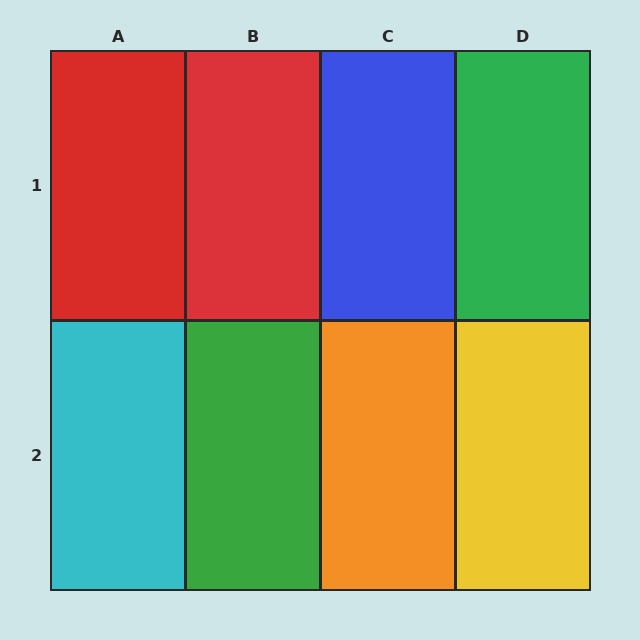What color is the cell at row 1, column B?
Red.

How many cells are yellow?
1 cell is yellow.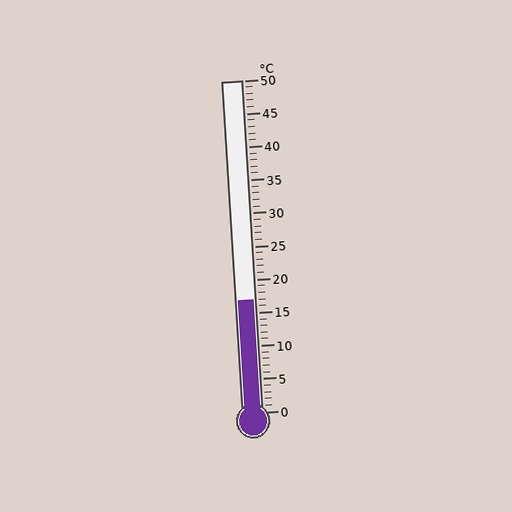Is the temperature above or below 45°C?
The temperature is below 45°C.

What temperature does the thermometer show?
The thermometer shows approximately 17°C.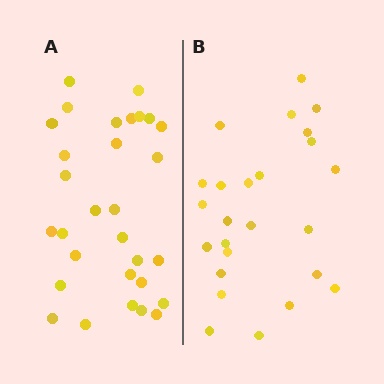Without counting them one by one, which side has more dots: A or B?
Region A (the left region) has more dots.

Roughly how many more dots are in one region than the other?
Region A has about 5 more dots than region B.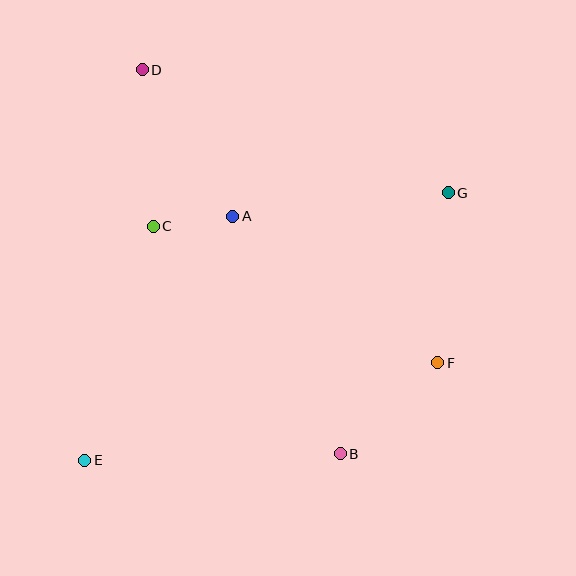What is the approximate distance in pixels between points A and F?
The distance between A and F is approximately 252 pixels.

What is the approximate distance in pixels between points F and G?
The distance between F and G is approximately 170 pixels.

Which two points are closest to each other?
Points A and C are closest to each other.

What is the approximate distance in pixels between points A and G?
The distance between A and G is approximately 217 pixels.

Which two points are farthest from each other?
Points E and G are farthest from each other.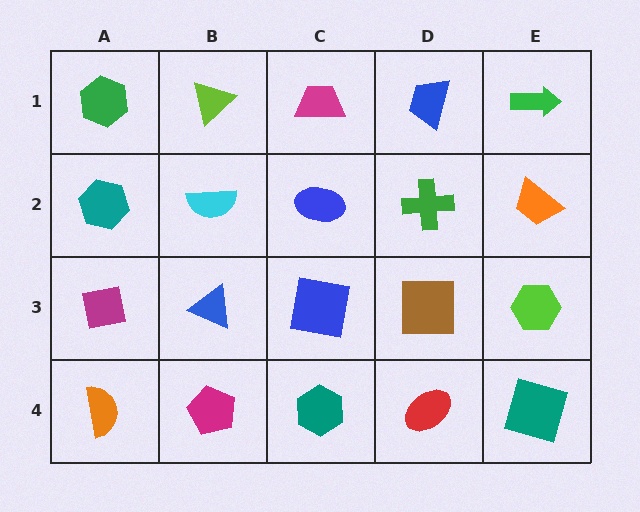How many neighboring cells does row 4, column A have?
2.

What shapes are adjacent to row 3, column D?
A green cross (row 2, column D), a red ellipse (row 4, column D), a blue square (row 3, column C), a lime hexagon (row 3, column E).